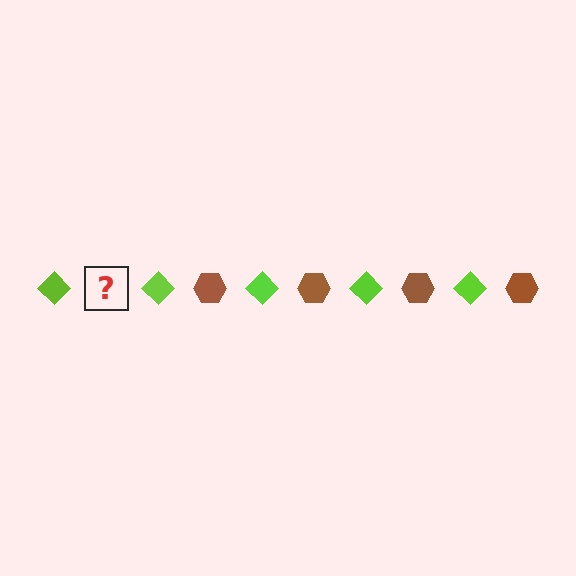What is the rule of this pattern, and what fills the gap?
The rule is that the pattern alternates between lime diamond and brown hexagon. The gap should be filled with a brown hexagon.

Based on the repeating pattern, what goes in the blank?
The blank should be a brown hexagon.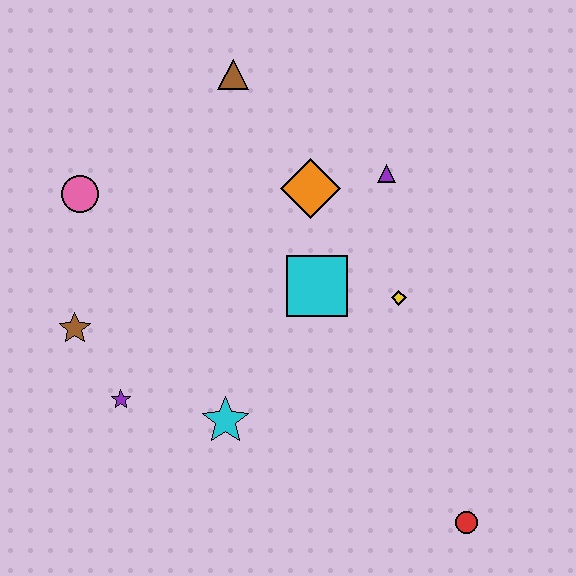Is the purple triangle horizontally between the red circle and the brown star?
Yes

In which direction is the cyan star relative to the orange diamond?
The cyan star is below the orange diamond.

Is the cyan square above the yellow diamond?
Yes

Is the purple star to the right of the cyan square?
No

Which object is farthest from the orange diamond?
The red circle is farthest from the orange diamond.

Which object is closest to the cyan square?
The yellow diamond is closest to the cyan square.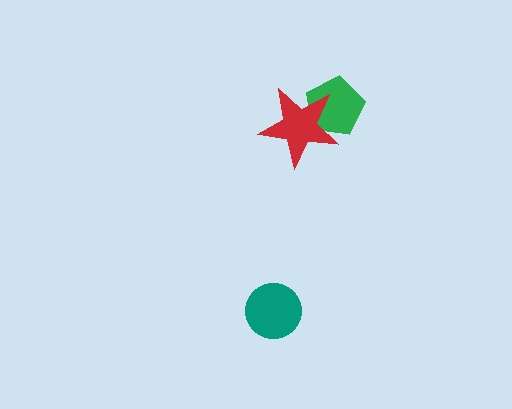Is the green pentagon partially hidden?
Yes, it is partially covered by another shape.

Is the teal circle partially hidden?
No, no other shape covers it.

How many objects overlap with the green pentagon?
1 object overlaps with the green pentagon.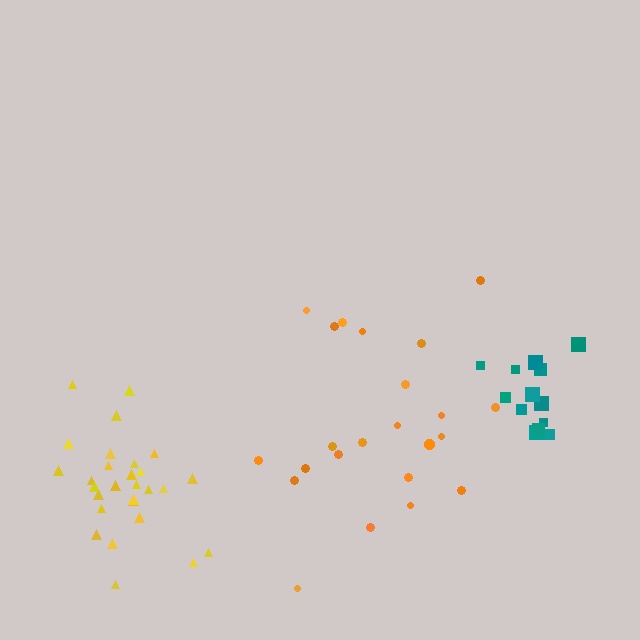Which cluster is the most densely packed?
Yellow.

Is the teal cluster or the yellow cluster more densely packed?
Yellow.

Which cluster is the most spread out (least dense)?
Orange.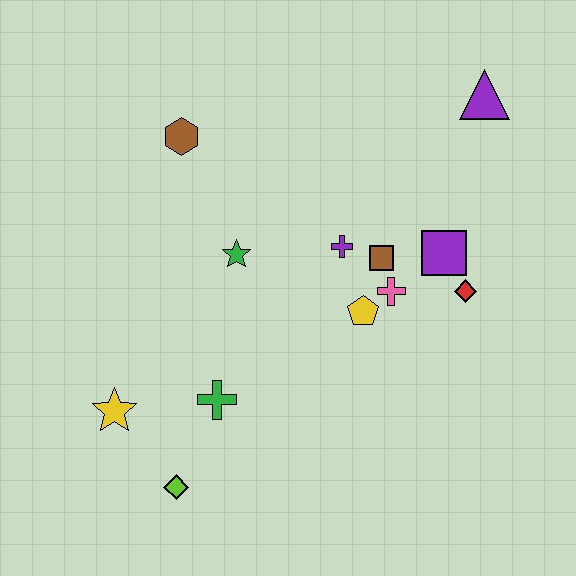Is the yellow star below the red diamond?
Yes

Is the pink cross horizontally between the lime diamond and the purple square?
Yes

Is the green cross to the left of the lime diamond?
No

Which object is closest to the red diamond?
The purple square is closest to the red diamond.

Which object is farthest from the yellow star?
The purple triangle is farthest from the yellow star.